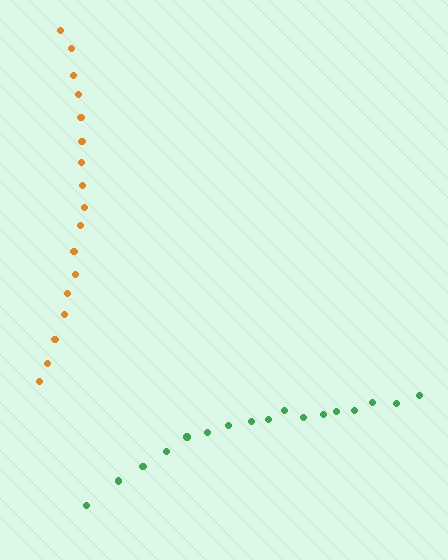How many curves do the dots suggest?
There are 2 distinct paths.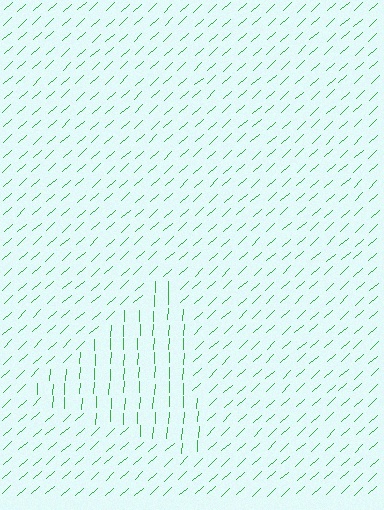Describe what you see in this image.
The image is filled with small green line segments. A triangle region in the image has lines oriented differently from the surrounding lines, creating a visible texture boundary.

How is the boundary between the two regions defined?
The boundary is defined purely by a change in line orientation (approximately 45 degrees difference). All lines are the same color and thickness.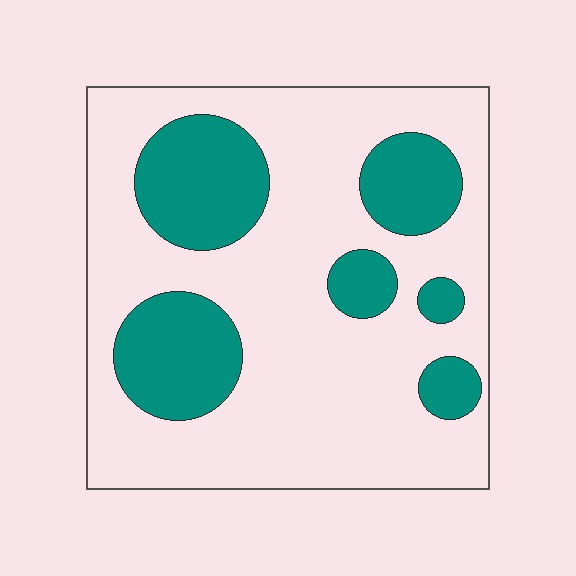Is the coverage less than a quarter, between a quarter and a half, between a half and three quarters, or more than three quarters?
Between a quarter and a half.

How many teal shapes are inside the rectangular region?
6.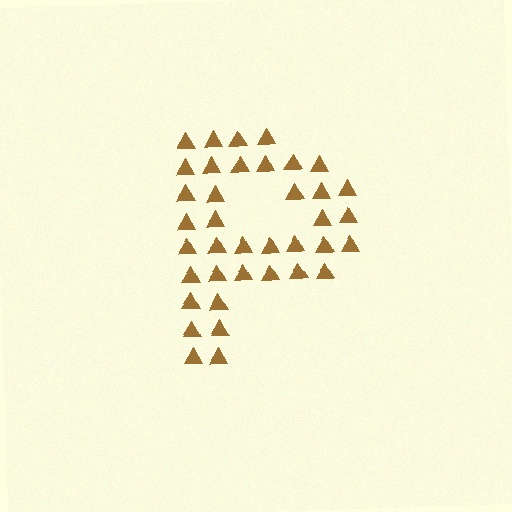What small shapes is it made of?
It is made of small triangles.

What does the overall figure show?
The overall figure shows the letter P.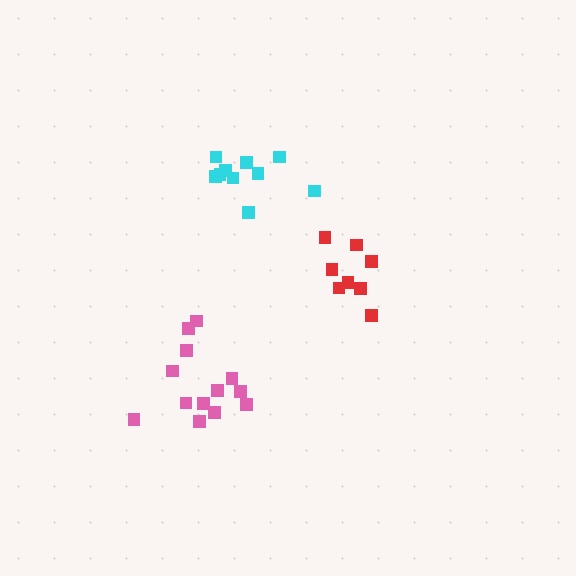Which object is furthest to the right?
The red cluster is rightmost.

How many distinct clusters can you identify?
There are 3 distinct clusters.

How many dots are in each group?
Group 1: 13 dots, Group 2: 10 dots, Group 3: 8 dots (31 total).